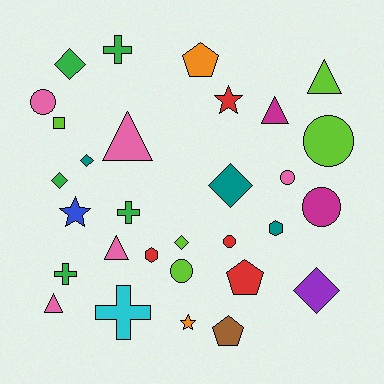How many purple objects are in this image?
There is 1 purple object.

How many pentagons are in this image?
There are 3 pentagons.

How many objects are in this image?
There are 30 objects.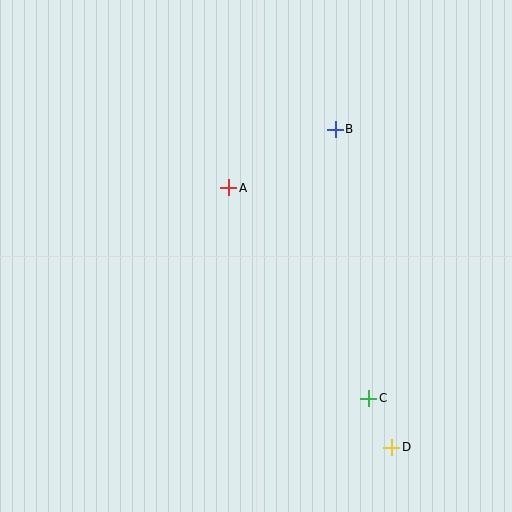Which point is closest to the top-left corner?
Point A is closest to the top-left corner.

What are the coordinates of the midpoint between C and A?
The midpoint between C and A is at (299, 293).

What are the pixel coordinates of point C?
Point C is at (369, 398).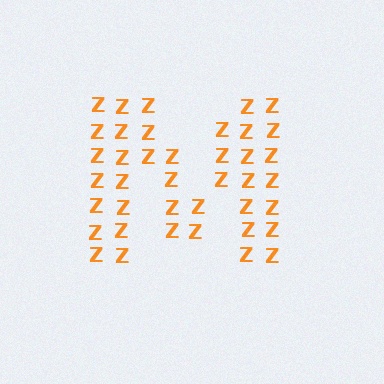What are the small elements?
The small elements are letter Z's.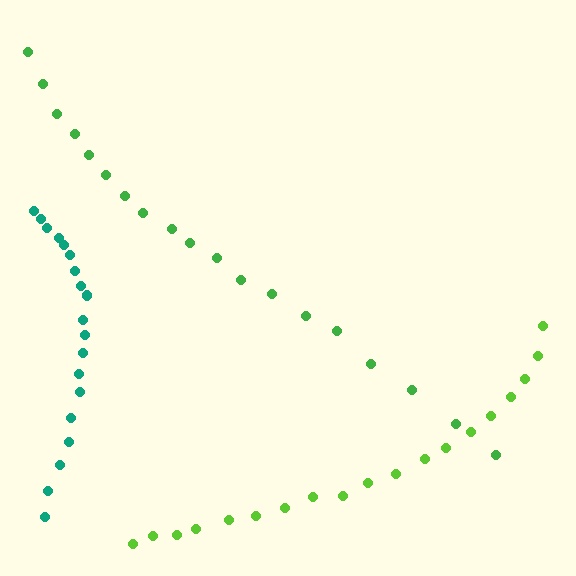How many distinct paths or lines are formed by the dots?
There are 3 distinct paths.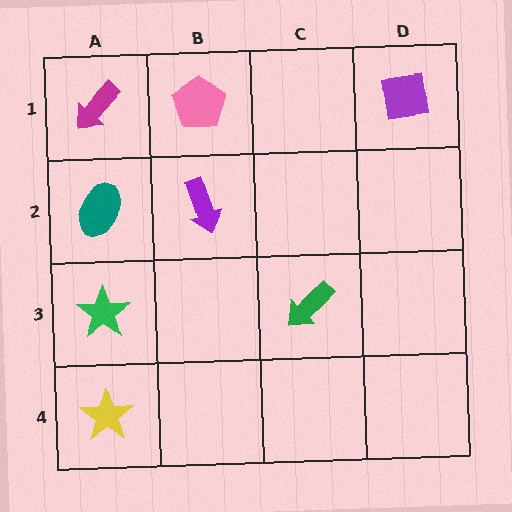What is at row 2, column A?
A teal ellipse.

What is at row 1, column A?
A magenta arrow.